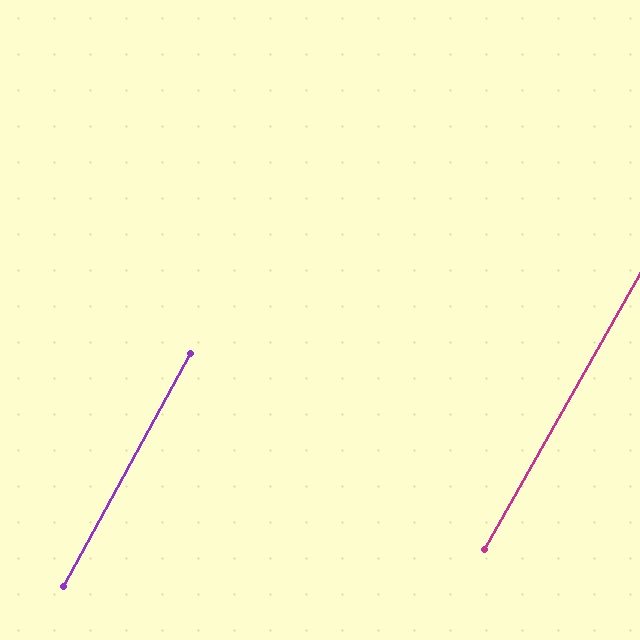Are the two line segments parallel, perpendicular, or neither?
Parallel — their directions differ by only 0.8°.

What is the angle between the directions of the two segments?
Approximately 1 degree.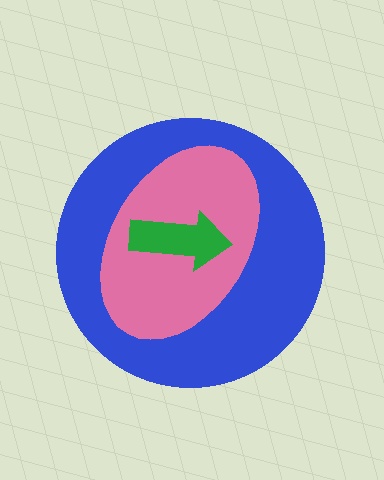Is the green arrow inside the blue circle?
Yes.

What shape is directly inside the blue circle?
The pink ellipse.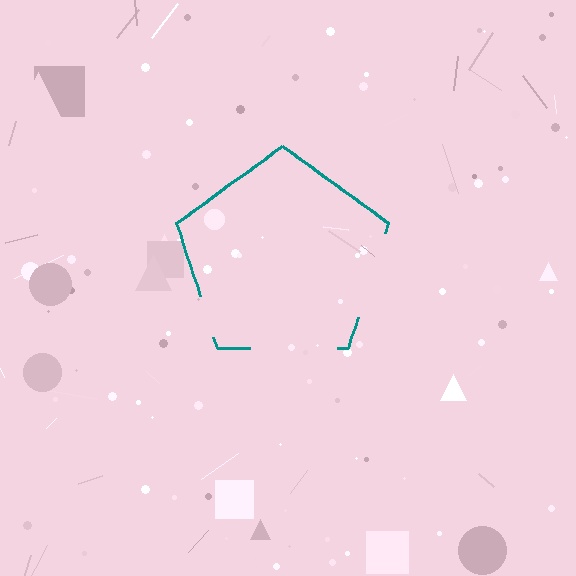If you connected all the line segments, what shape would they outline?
They would outline a pentagon.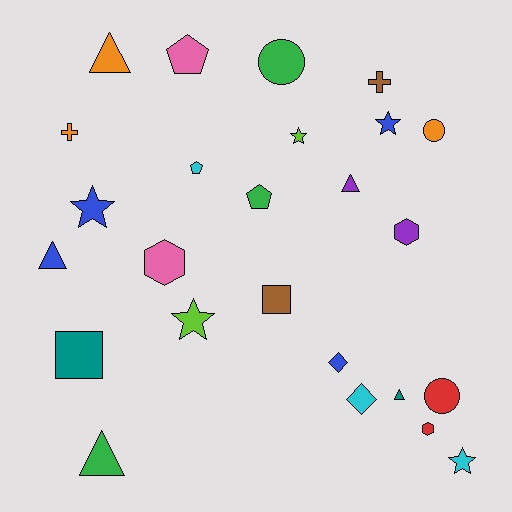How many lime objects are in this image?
There are 2 lime objects.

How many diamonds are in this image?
There are 2 diamonds.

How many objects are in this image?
There are 25 objects.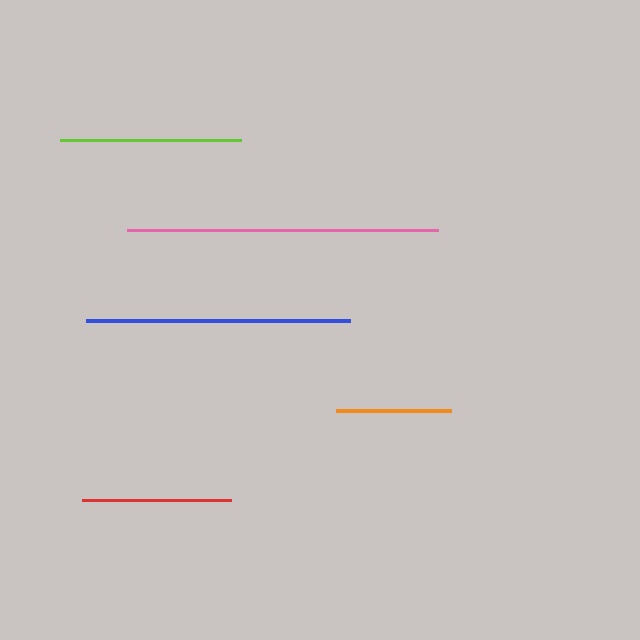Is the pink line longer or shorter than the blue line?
The pink line is longer than the blue line.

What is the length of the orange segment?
The orange segment is approximately 114 pixels long.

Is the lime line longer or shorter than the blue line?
The blue line is longer than the lime line.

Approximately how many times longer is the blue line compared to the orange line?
The blue line is approximately 2.3 times the length of the orange line.